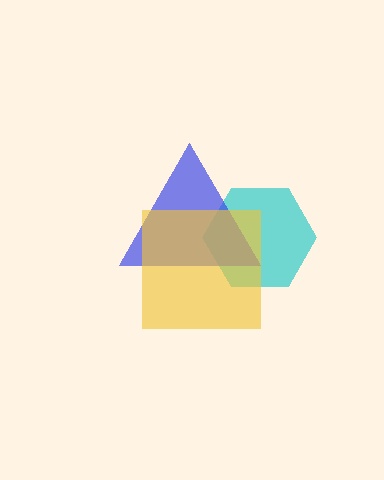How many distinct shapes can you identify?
There are 3 distinct shapes: a cyan hexagon, a blue triangle, a yellow square.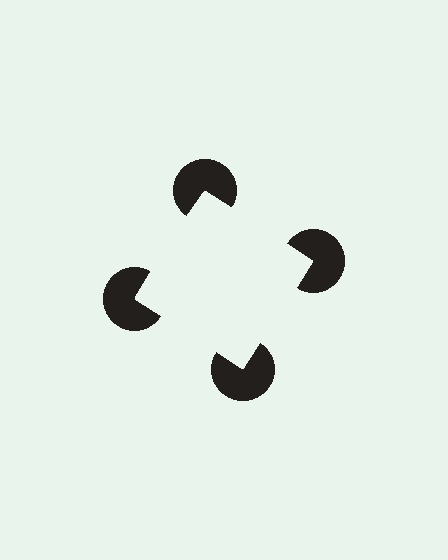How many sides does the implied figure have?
4 sides.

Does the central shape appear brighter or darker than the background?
It typically appears slightly brighter than the background, even though no actual brightness change is drawn.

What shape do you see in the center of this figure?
An illusory square — its edges are inferred from the aligned wedge cuts in the pac-man discs, not physically drawn.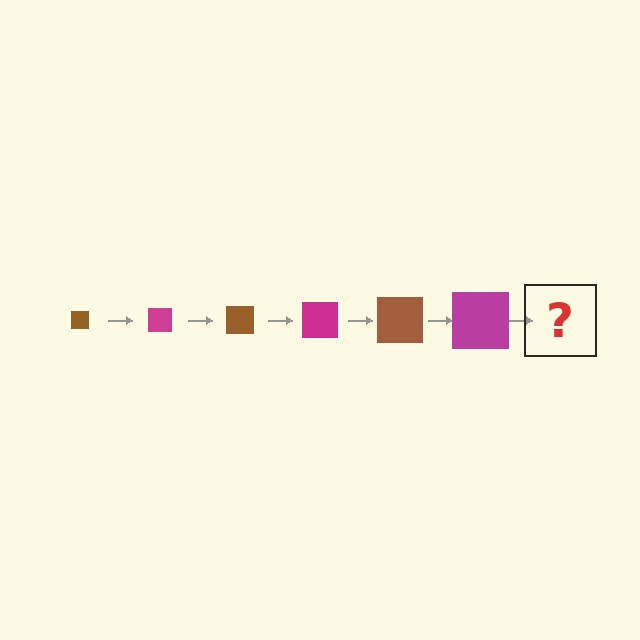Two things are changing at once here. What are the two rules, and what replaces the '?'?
The two rules are that the square grows larger each step and the color cycles through brown and magenta. The '?' should be a brown square, larger than the previous one.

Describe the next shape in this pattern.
It should be a brown square, larger than the previous one.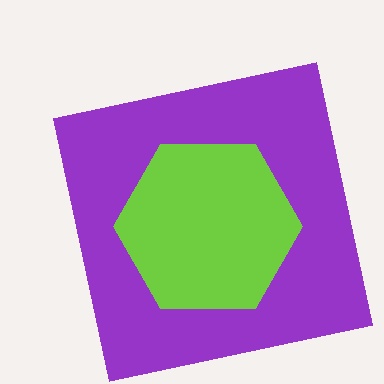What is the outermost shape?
The purple square.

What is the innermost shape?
The lime hexagon.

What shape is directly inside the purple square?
The lime hexagon.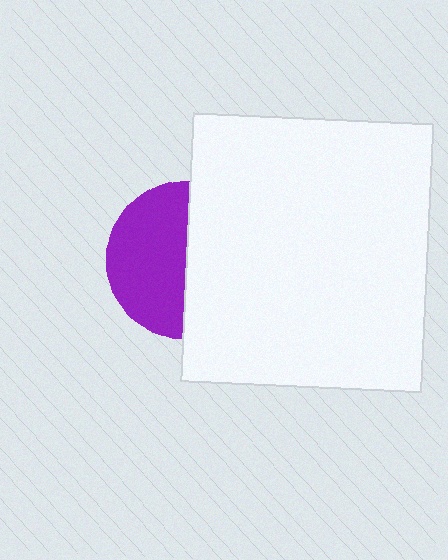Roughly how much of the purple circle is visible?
About half of it is visible (roughly 51%).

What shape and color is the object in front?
The object in front is a white rectangle.